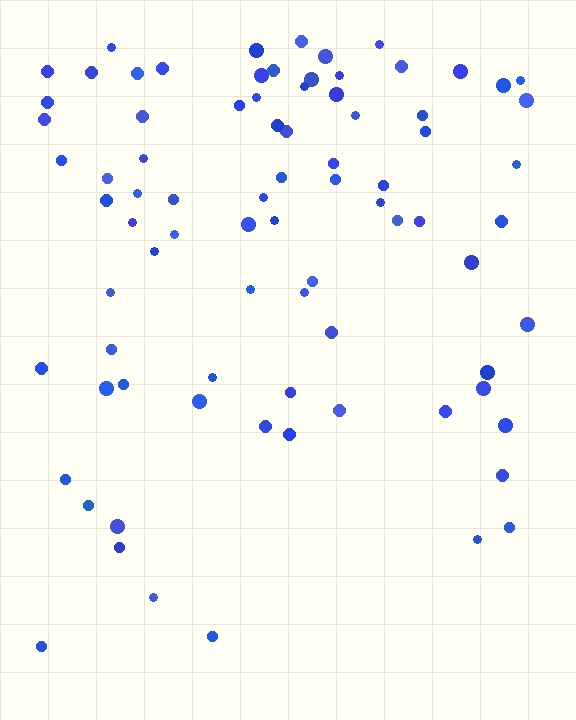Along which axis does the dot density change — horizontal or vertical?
Vertical.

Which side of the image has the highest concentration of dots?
The top.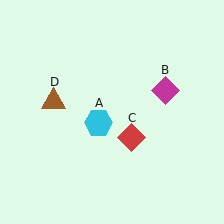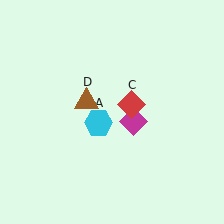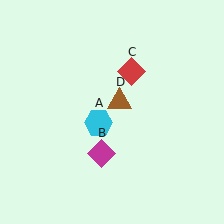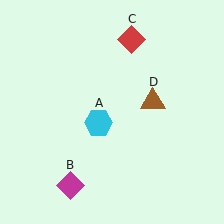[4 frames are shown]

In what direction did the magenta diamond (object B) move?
The magenta diamond (object B) moved down and to the left.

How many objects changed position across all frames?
3 objects changed position: magenta diamond (object B), red diamond (object C), brown triangle (object D).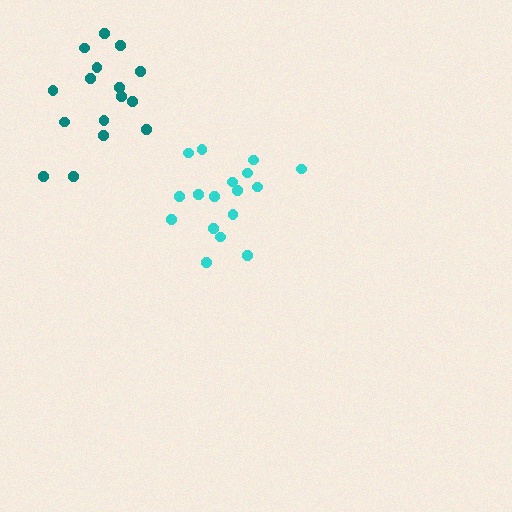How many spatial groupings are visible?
There are 2 spatial groupings.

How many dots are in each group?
Group 1: 17 dots, Group 2: 16 dots (33 total).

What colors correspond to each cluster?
The clusters are colored: cyan, teal.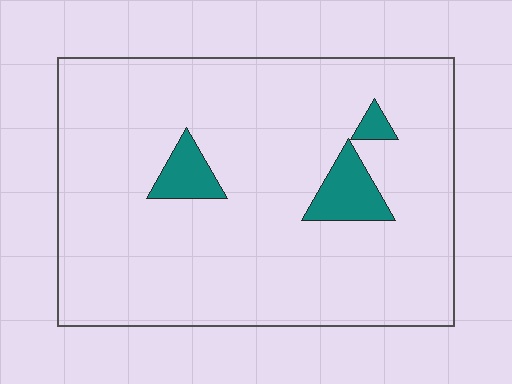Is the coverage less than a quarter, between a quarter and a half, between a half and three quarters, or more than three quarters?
Less than a quarter.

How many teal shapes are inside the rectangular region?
3.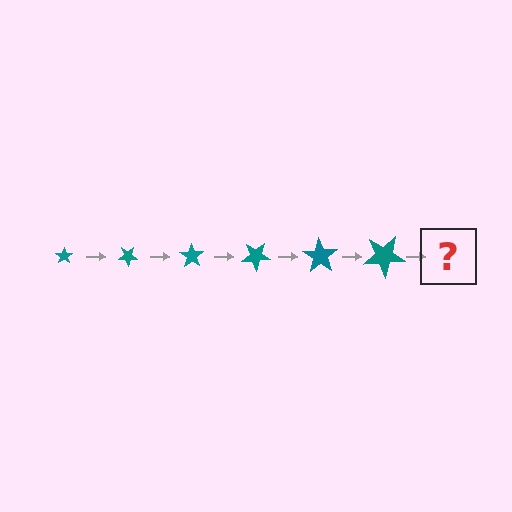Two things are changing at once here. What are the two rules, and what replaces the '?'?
The two rules are that the star grows larger each step and it rotates 35 degrees each step. The '?' should be a star, larger than the previous one and rotated 210 degrees from the start.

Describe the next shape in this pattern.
It should be a star, larger than the previous one and rotated 210 degrees from the start.